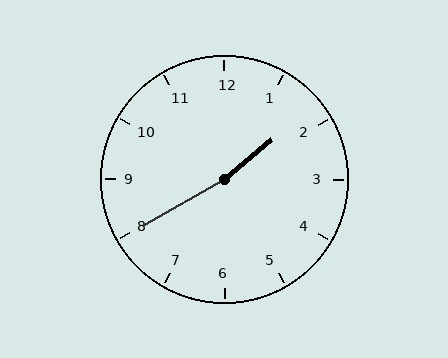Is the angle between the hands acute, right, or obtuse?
It is obtuse.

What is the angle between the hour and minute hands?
Approximately 170 degrees.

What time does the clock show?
1:40.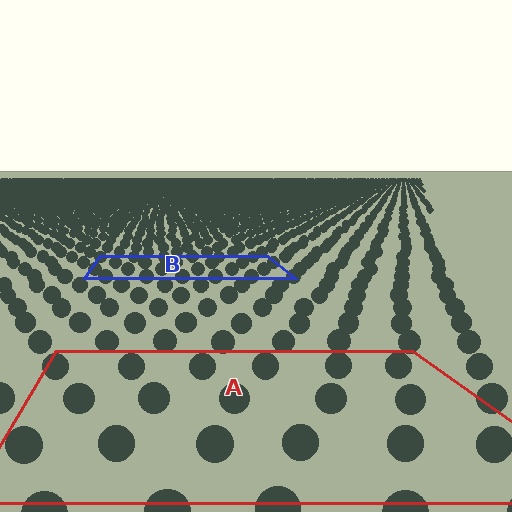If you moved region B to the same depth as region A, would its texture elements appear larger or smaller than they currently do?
They would appear larger. At a closer depth, the same texture elements are projected at a bigger on-screen size.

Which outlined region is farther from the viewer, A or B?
Region B is farther from the viewer — the texture elements inside it appear smaller and more densely packed.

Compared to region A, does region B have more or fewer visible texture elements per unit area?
Region B has more texture elements per unit area — they are packed more densely because it is farther away.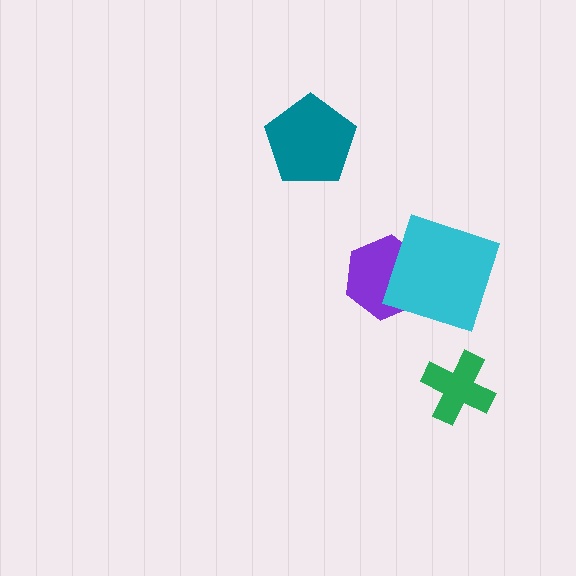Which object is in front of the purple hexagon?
The cyan square is in front of the purple hexagon.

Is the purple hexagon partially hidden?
Yes, it is partially covered by another shape.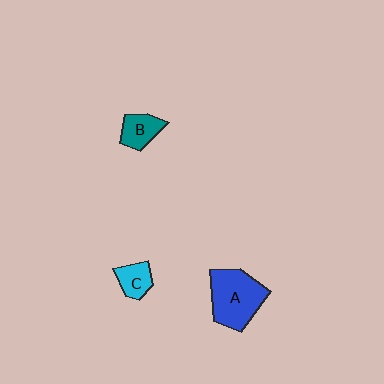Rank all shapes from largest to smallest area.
From largest to smallest: A (blue), B (teal), C (cyan).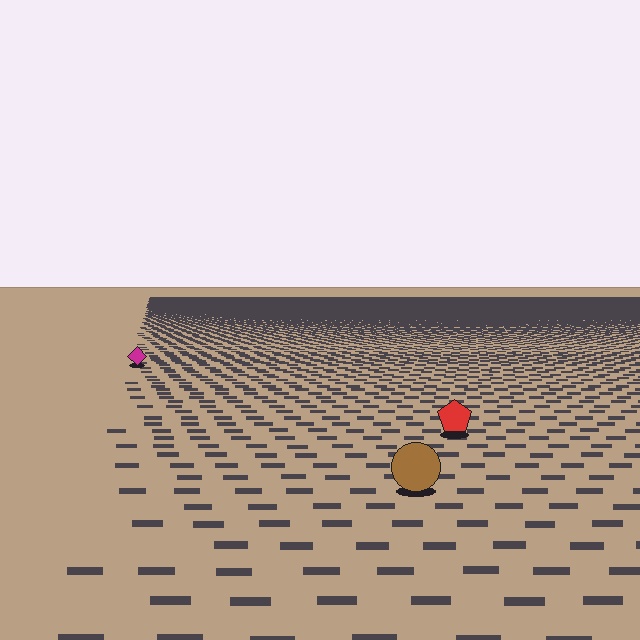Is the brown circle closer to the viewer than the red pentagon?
Yes. The brown circle is closer — you can tell from the texture gradient: the ground texture is coarser near it.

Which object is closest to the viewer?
The brown circle is closest. The texture marks near it are larger and more spread out.